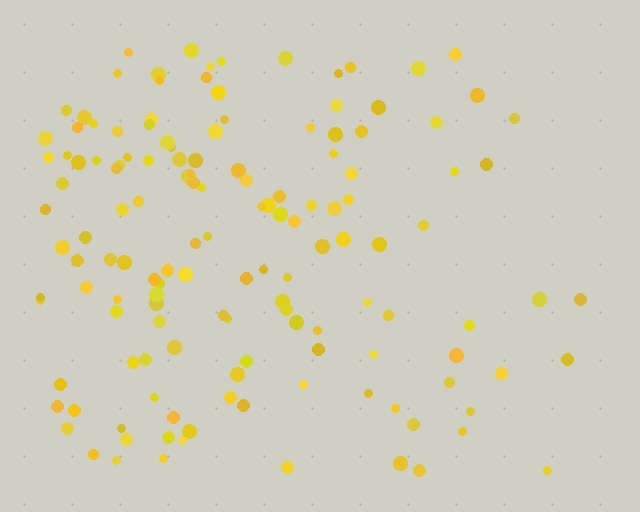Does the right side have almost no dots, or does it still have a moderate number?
Still a moderate number, just noticeably fewer than the left.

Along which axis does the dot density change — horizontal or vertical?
Horizontal.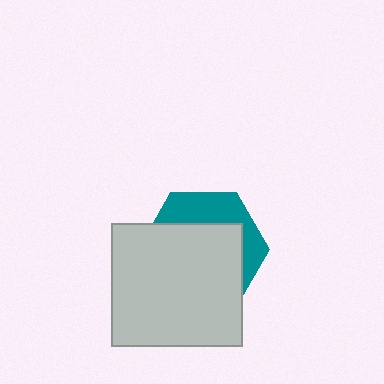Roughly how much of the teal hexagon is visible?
A small part of it is visible (roughly 33%).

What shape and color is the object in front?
The object in front is a light gray rectangle.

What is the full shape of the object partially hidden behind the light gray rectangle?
The partially hidden object is a teal hexagon.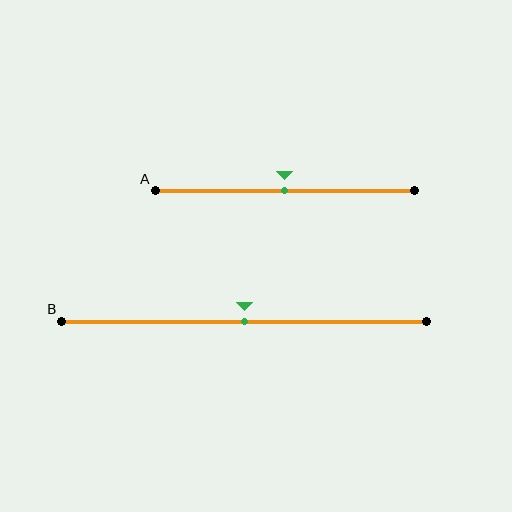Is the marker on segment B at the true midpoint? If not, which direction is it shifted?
Yes, the marker on segment B is at the true midpoint.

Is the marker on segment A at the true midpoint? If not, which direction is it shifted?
Yes, the marker on segment A is at the true midpoint.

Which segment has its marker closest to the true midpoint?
Segment A has its marker closest to the true midpoint.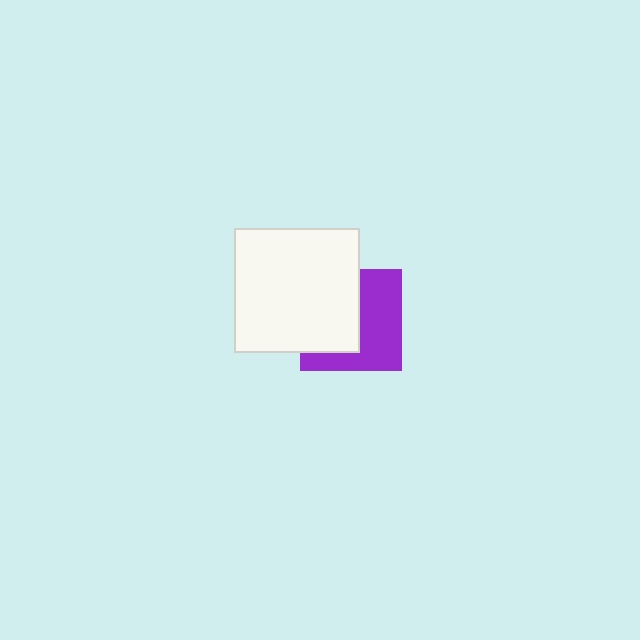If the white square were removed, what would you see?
You would see the complete purple square.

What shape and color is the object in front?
The object in front is a white square.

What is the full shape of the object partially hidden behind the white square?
The partially hidden object is a purple square.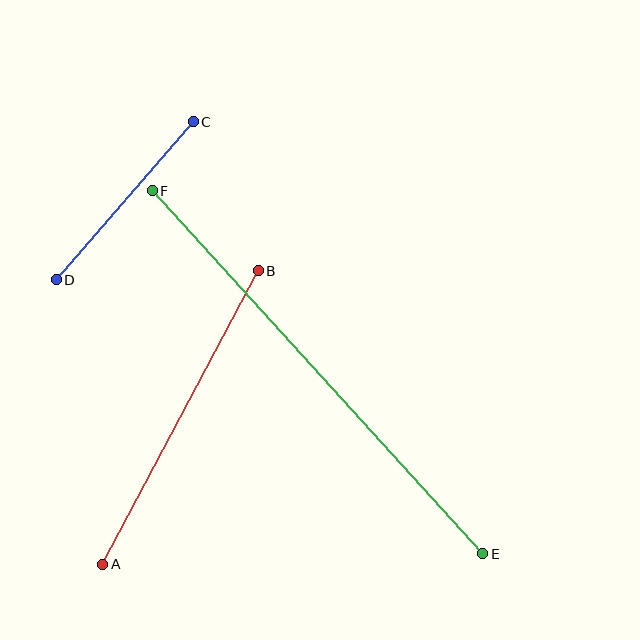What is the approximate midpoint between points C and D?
The midpoint is at approximately (125, 201) pixels.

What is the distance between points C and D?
The distance is approximately 209 pixels.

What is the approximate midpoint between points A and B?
The midpoint is at approximately (180, 417) pixels.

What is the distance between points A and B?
The distance is approximately 332 pixels.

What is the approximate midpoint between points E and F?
The midpoint is at approximately (318, 372) pixels.